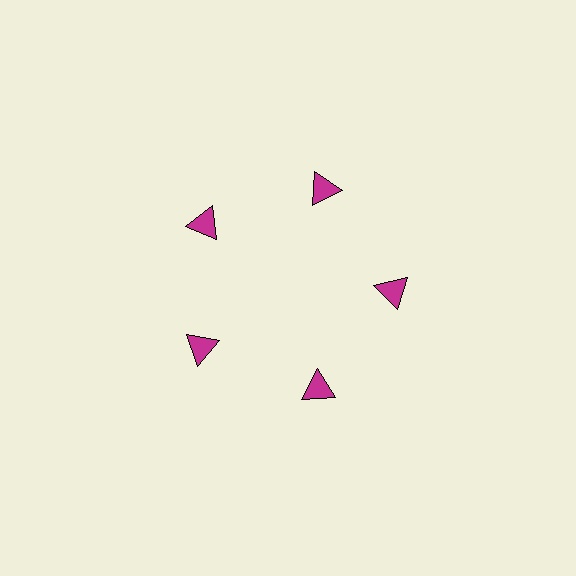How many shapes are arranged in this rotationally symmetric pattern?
There are 5 shapes, arranged in 5 groups of 1.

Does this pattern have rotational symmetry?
Yes, this pattern has 5-fold rotational symmetry. It looks the same after rotating 72 degrees around the center.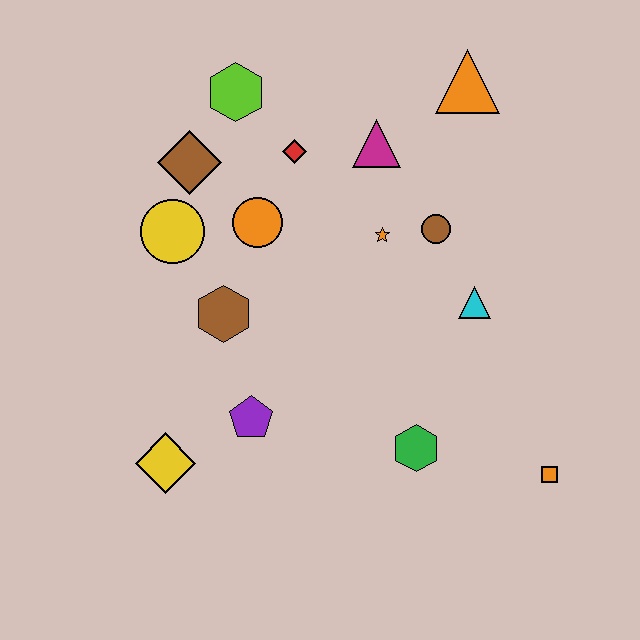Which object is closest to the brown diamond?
The yellow circle is closest to the brown diamond.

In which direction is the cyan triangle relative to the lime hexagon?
The cyan triangle is to the right of the lime hexagon.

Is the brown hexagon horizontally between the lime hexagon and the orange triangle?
No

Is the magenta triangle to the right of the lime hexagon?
Yes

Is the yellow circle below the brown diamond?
Yes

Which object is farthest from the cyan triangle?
The yellow diamond is farthest from the cyan triangle.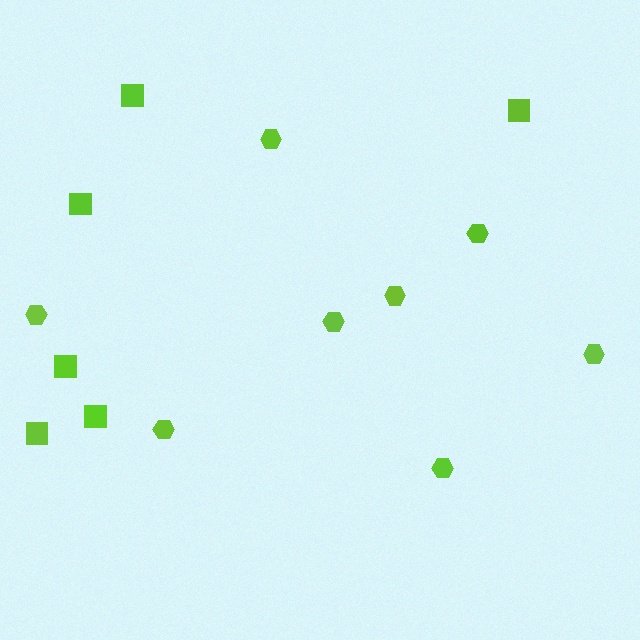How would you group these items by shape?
There are 2 groups: one group of hexagons (8) and one group of squares (6).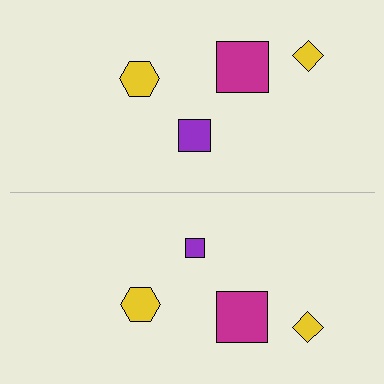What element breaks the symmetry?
The purple square on the bottom side has a different size than its mirror counterpart.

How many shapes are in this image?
There are 8 shapes in this image.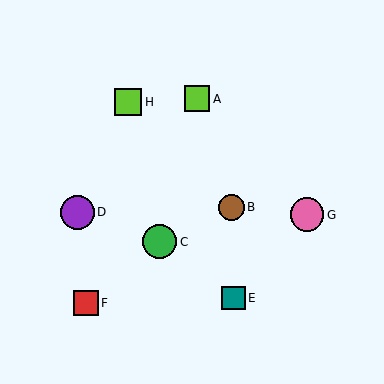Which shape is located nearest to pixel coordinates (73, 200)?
The purple circle (labeled D) at (77, 212) is nearest to that location.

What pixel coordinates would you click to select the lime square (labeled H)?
Click at (128, 102) to select the lime square H.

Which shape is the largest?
The green circle (labeled C) is the largest.